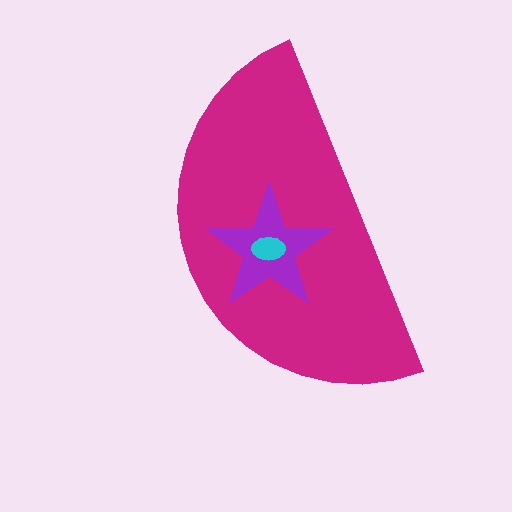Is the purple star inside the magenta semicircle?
Yes.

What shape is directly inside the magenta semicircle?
The purple star.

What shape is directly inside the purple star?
The cyan ellipse.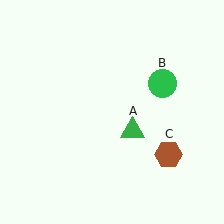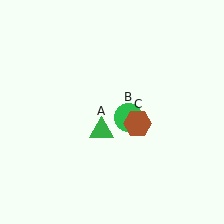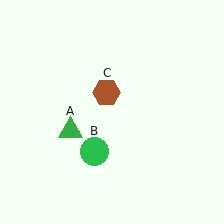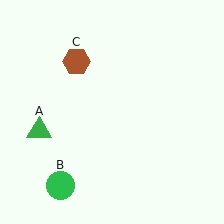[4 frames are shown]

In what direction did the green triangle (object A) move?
The green triangle (object A) moved left.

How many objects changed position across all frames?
3 objects changed position: green triangle (object A), green circle (object B), brown hexagon (object C).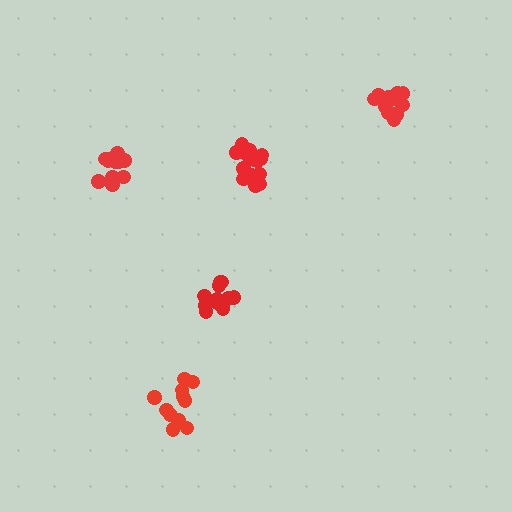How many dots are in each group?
Group 1: 15 dots, Group 2: 11 dots, Group 3: 12 dots, Group 4: 12 dots, Group 5: 11 dots (61 total).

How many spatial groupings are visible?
There are 5 spatial groupings.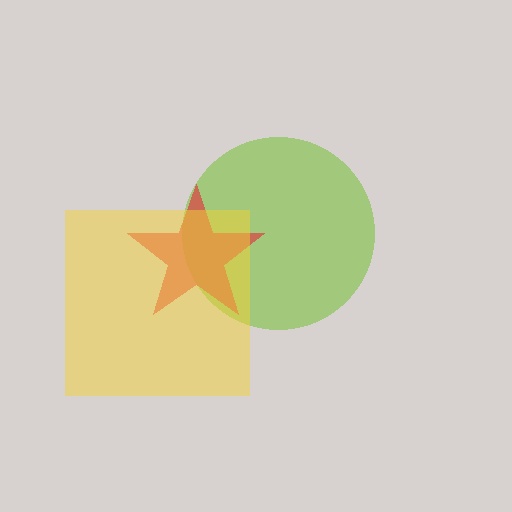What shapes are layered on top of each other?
The layered shapes are: a lime circle, a red star, a yellow square.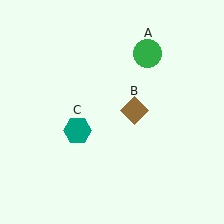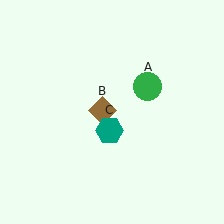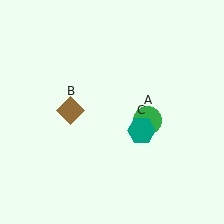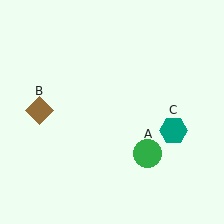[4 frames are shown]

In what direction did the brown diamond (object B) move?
The brown diamond (object B) moved left.